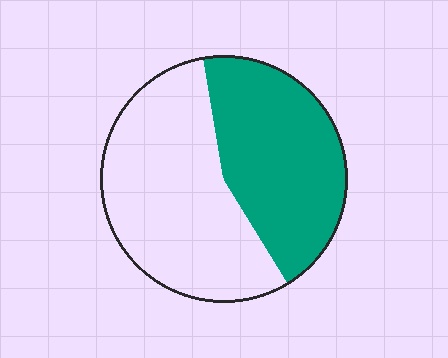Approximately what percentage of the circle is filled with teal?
Approximately 45%.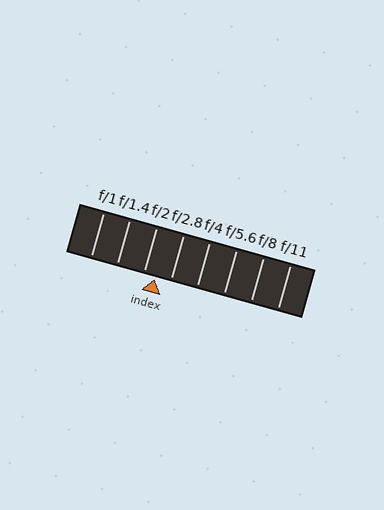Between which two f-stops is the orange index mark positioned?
The index mark is between f/2 and f/2.8.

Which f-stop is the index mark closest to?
The index mark is closest to f/2.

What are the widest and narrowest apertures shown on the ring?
The widest aperture shown is f/1 and the narrowest is f/11.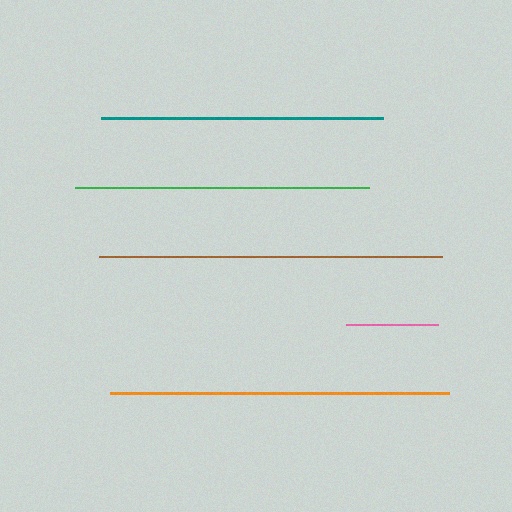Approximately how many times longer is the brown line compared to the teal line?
The brown line is approximately 1.2 times the length of the teal line.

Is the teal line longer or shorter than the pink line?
The teal line is longer than the pink line.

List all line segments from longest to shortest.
From longest to shortest: brown, orange, green, teal, pink.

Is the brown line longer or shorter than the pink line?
The brown line is longer than the pink line.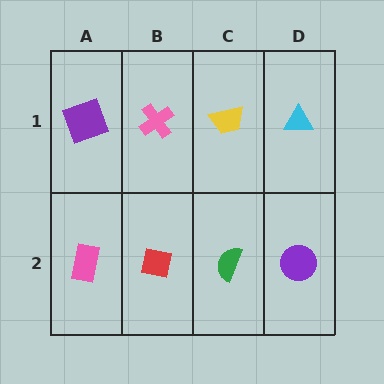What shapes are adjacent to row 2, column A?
A purple square (row 1, column A), a red square (row 2, column B).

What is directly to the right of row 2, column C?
A purple circle.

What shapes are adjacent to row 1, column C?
A green semicircle (row 2, column C), a pink cross (row 1, column B), a cyan triangle (row 1, column D).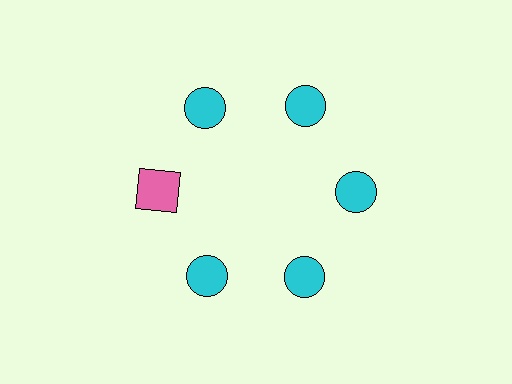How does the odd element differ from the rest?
It differs in both color (pink instead of cyan) and shape (square instead of circle).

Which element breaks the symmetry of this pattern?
The pink square at roughly the 9 o'clock position breaks the symmetry. All other shapes are cyan circles.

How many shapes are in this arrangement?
There are 6 shapes arranged in a ring pattern.